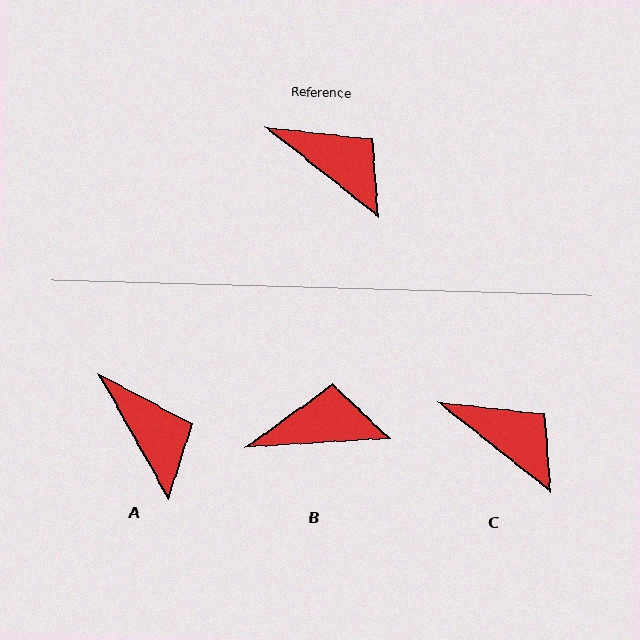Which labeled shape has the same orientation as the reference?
C.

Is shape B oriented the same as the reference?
No, it is off by about 42 degrees.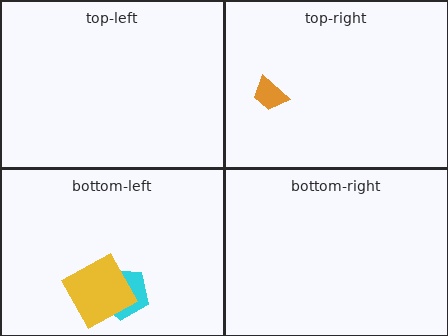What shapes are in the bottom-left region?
The cyan pentagon, the yellow square.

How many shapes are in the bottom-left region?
2.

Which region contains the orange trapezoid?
The top-right region.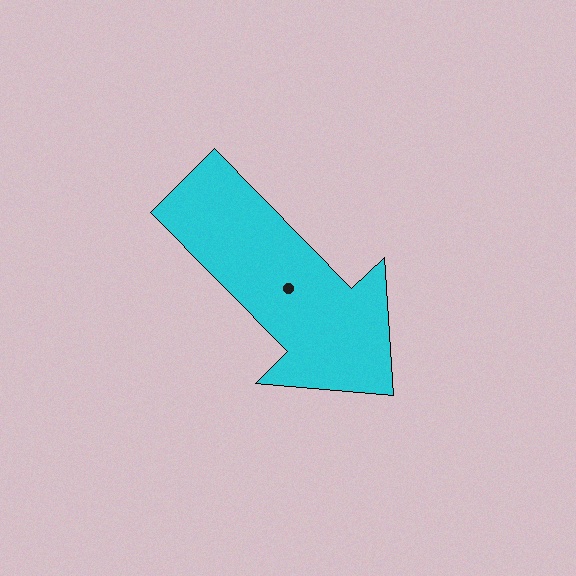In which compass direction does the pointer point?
Southeast.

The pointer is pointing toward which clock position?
Roughly 5 o'clock.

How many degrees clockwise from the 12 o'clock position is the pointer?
Approximately 136 degrees.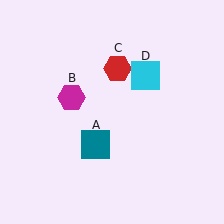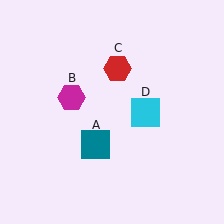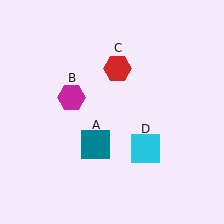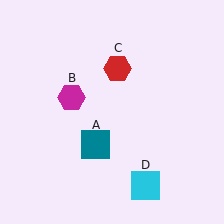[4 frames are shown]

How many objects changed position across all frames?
1 object changed position: cyan square (object D).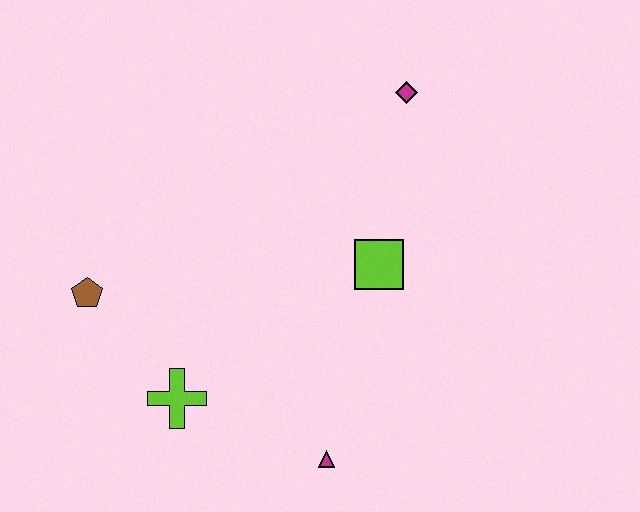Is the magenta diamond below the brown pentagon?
No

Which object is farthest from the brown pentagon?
The magenta diamond is farthest from the brown pentagon.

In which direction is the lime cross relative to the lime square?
The lime cross is to the left of the lime square.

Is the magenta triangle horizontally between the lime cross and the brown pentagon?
No